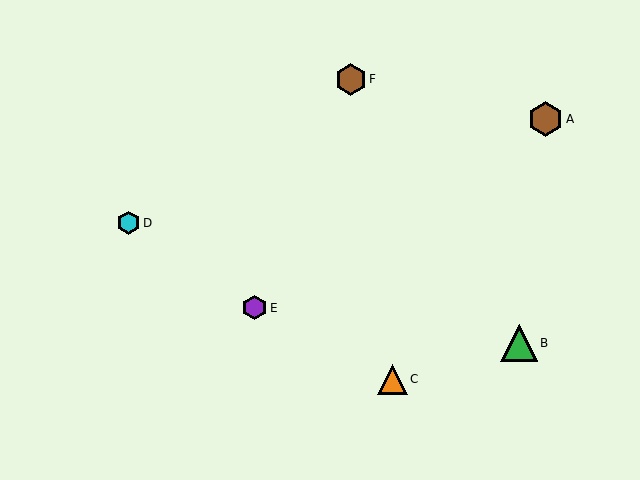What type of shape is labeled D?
Shape D is a cyan hexagon.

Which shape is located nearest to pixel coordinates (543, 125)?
The brown hexagon (labeled A) at (546, 119) is nearest to that location.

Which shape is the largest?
The green triangle (labeled B) is the largest.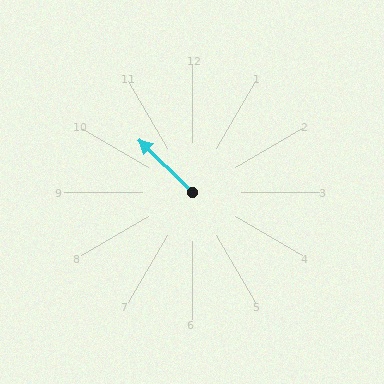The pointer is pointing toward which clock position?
Roughly 10 o'clock.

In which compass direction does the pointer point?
Northwest.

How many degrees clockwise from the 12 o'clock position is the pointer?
Approximately 315 degrees.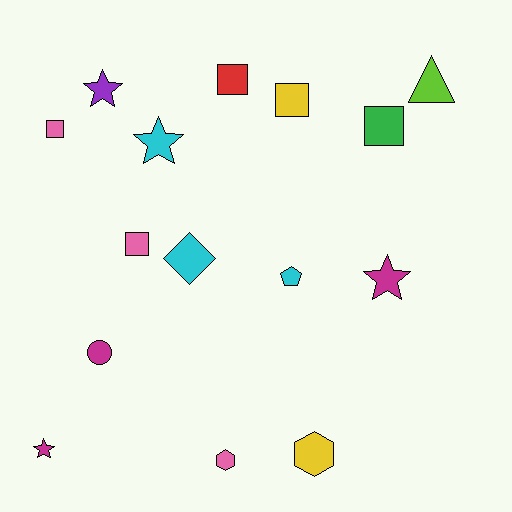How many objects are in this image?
There are 15 objects.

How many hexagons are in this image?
There are 2 hexagons.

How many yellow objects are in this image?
There are 2 yellow objects.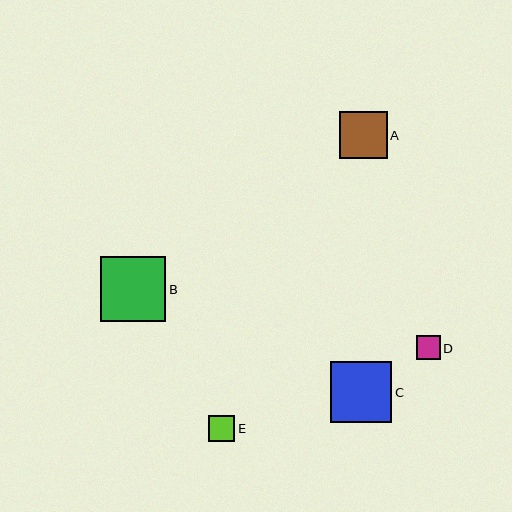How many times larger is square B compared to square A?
Square B is approximately 1.4 times the size of square A.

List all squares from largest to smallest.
From largest to smallest: B, C, A, E, D.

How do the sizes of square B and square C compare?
Square B and square C are approximately the same size.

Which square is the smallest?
Square D is the smallest with a size of approximately 24 pixels.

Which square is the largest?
Square B is the largest with a size of approximately 65 pixels.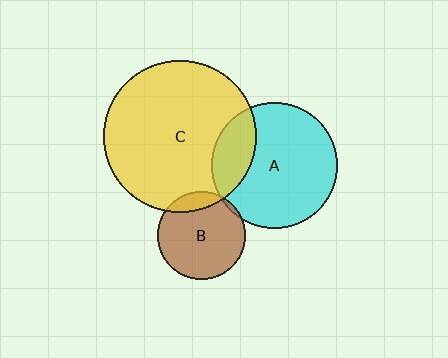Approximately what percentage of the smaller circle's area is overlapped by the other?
Approximately 5%.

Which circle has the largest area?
Circle C (yellow).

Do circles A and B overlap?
Yes.